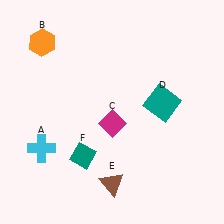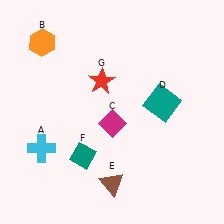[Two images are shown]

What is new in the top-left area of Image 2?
A red star (G) was added in the top-left area of Image 2.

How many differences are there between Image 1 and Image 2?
There is 1 difference between the two images.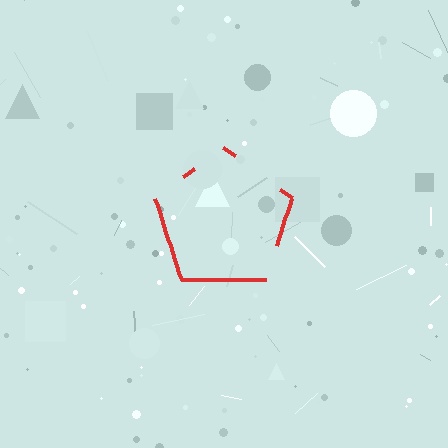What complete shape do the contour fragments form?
The contour fragments form a pentagon.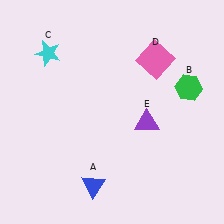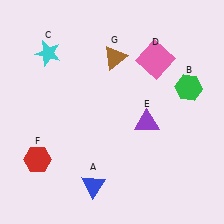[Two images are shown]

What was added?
A red hexagon (F), a brown triangle (G) were added in Image 2.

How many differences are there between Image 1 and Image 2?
There are 2 differences between the two images.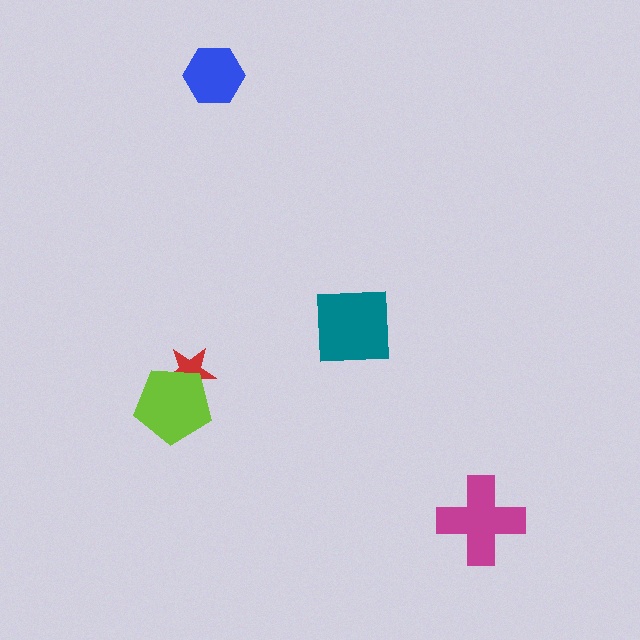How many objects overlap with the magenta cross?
0 objects overlap with the magenta cross.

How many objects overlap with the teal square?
0 objects overlap with the teal square.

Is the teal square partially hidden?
No, no other shape covers it.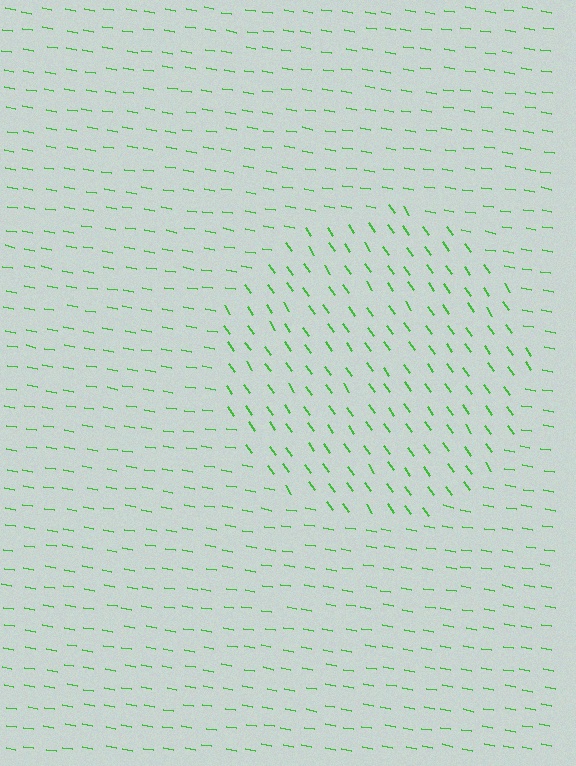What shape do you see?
I see a circle.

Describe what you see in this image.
The image is filled with small green line segments. A circle region in the image has lines oriented differently from the surrounding lines, creating a visible texture boundary.